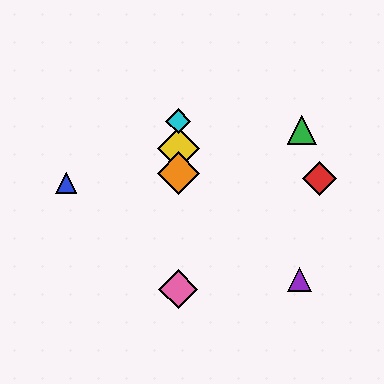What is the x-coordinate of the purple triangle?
The purple triangle is at x≈300.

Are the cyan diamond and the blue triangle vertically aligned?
No, the cyan diamond is at x≈178 and the blue triangle is at x≈66.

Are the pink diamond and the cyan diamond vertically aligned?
Yes, both are at x≈178.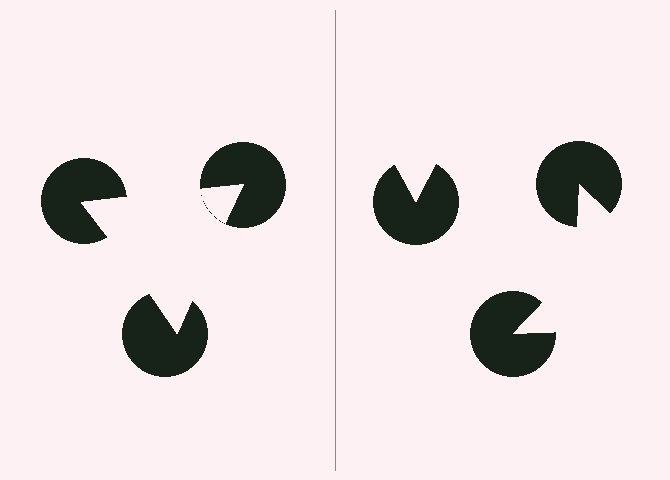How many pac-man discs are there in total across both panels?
6 — 3 on each side.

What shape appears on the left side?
An illusory triangle.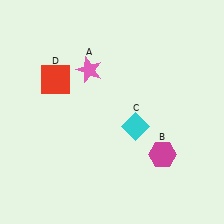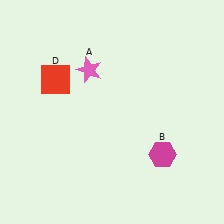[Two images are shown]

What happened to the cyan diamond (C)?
The cyan diamond (C) was removed in Image 2. It was in the bottom-right area of Image 1.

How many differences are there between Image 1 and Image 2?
There is 1 difference between the two images.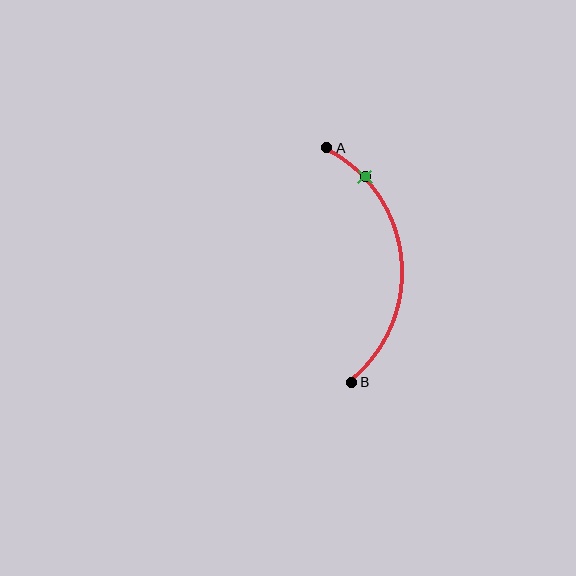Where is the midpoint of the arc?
The arc midpoint is the point on the curve farthest from the straight line joining A and B. It sits to the right of that line.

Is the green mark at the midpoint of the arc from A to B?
No. The green mark lies on the arc but is closer to endpoint A. The arc midpoint would be at the point on the curve equidistant along the arc from both A and B.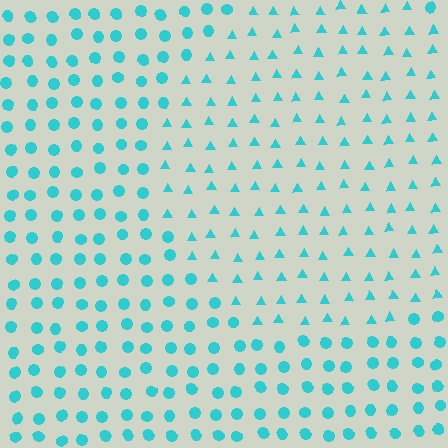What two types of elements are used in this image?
The image uses triangles inside the circle region and circles outside it.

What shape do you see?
I see a circle.